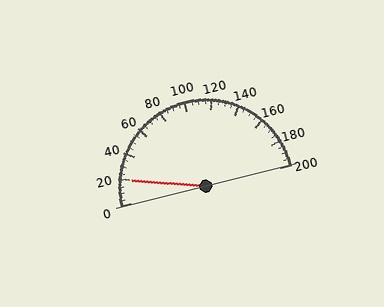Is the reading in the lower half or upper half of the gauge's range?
The reading is in the lower half of the range (0 to 200).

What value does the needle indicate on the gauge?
The needle indicates approximately 20.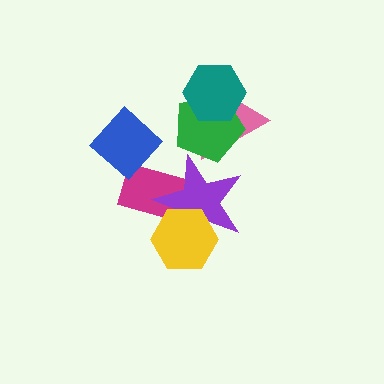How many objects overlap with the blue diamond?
1 object overlaps with the blue diamond.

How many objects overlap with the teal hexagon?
2 objects overlap with the teal hexagon.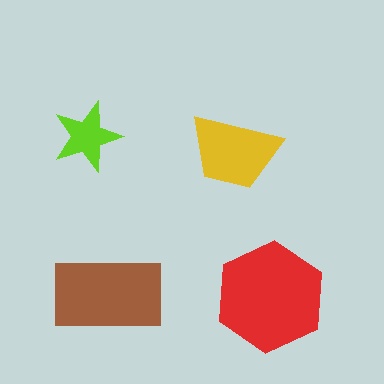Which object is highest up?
The lime star is topmost.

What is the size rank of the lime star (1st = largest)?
4th.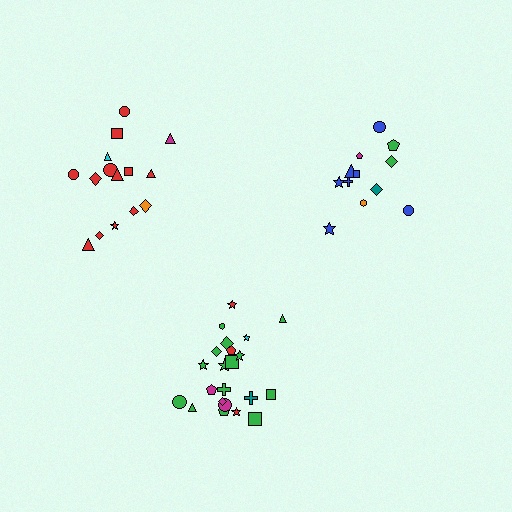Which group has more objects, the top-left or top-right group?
The top-left group.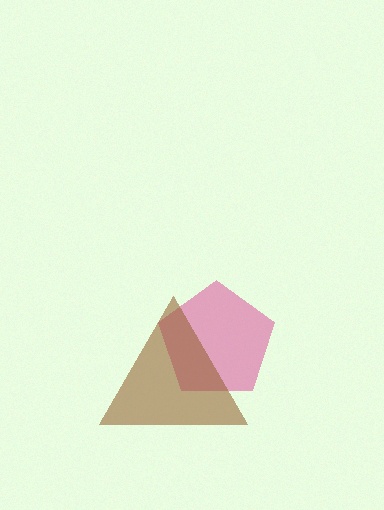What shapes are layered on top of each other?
The layered shapes are: a magenta pentagon, a brown triangle.